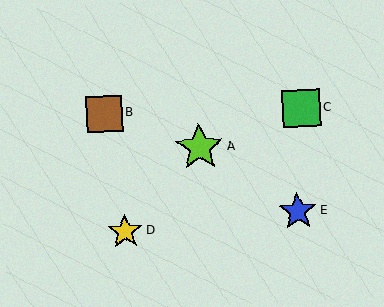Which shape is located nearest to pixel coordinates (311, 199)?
The blue star (labeled E) at (298, 211) is nearest to that location.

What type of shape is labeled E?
Shape E is a blue star.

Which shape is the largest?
The lime star (labeled A) is the largest.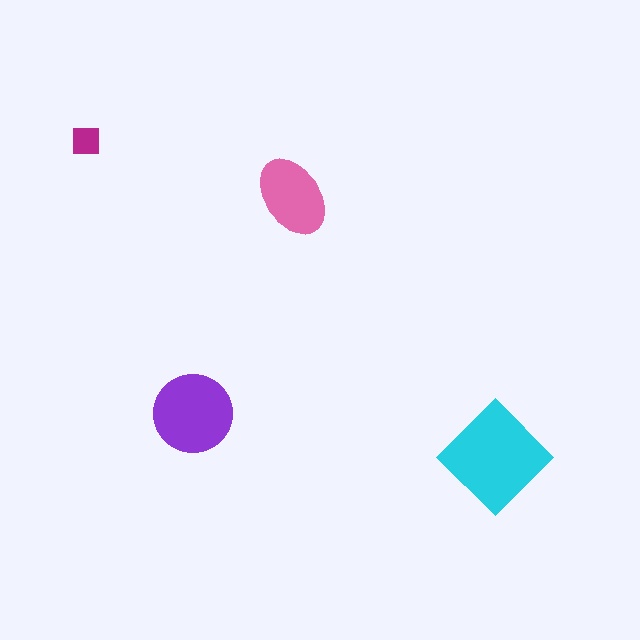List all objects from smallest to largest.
The magenta square, the pink ellipse, the purple circle, the cyan diamond.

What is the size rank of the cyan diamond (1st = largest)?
1st.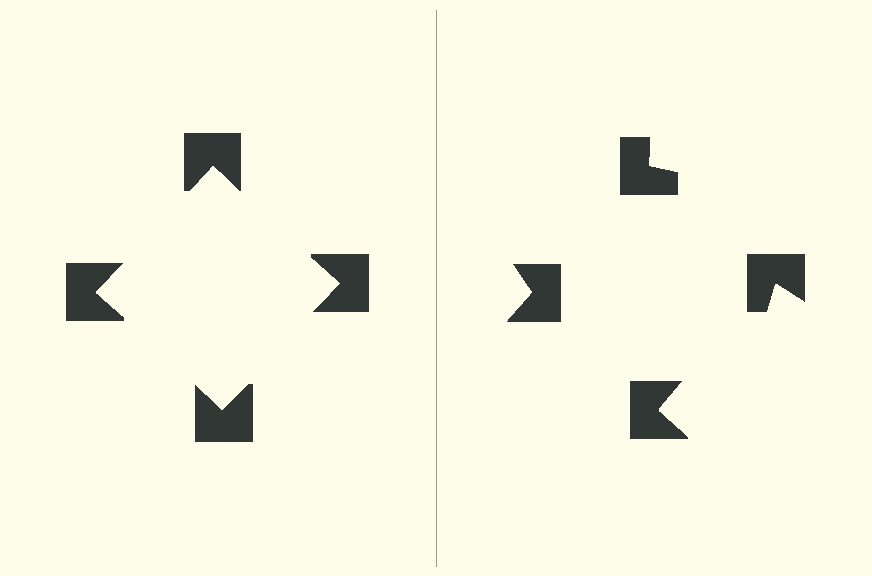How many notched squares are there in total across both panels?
8 — 4 on each side.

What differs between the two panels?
The notched squares are positioned identically on both sides; only the wedge orientations differ. On the left they align to a square; on the right they are misaligned.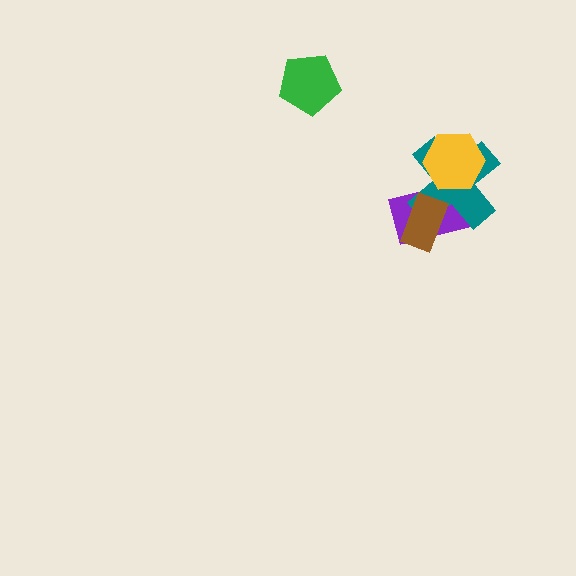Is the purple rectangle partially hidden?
Yes, it is partially covered by another shape.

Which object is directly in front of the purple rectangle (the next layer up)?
The teal cross is directly in front of the purple rectangle.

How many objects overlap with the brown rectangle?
2 objects overlap with the brown rectangle.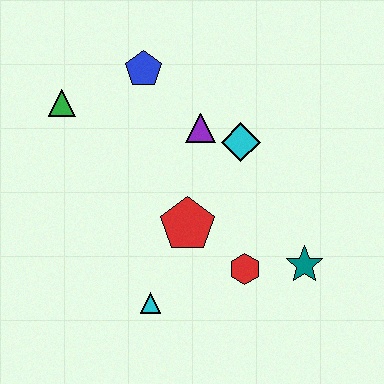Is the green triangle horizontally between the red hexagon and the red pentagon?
No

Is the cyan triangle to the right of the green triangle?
Yes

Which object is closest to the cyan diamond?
The purple triangle is closest to the cyan diamond.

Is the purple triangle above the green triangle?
No